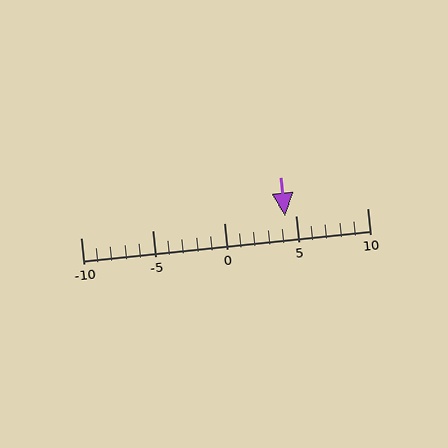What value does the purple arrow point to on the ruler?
The purple arrow points to approximately 4.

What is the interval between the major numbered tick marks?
The major tick marks are spaced 5 units apart.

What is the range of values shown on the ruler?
The ruler shows values from -10 to 10.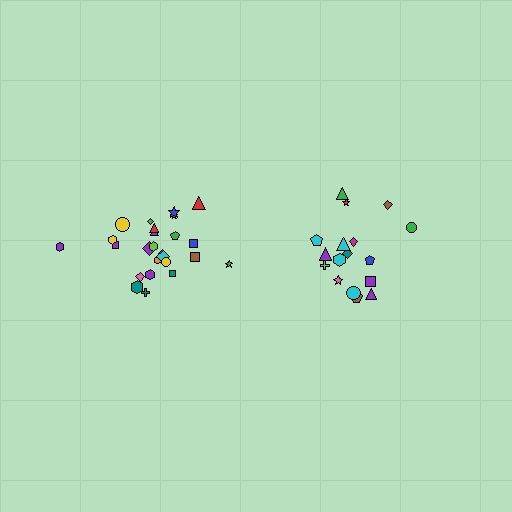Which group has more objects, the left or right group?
The left group.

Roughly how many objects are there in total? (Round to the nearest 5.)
Roughly 45 objects in total.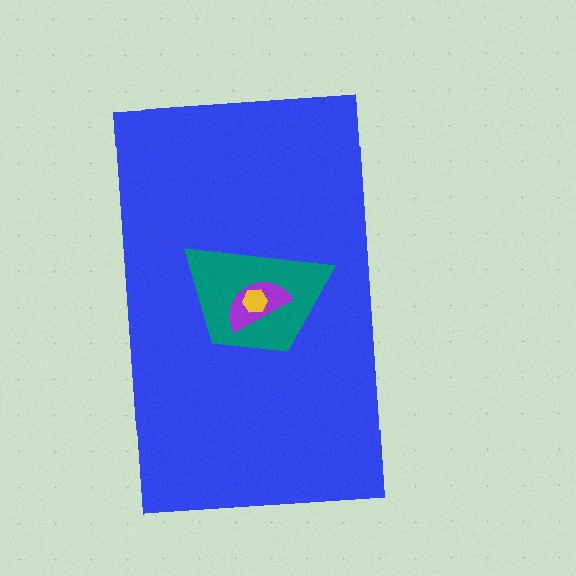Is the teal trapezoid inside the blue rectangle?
Yes.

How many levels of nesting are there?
4.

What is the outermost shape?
The blue rectangle.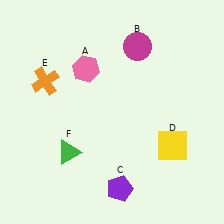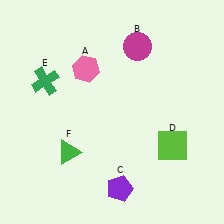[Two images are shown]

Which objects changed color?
D changed from yellow to lime. E changed from orange to green.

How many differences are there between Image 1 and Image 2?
There are 2 differences between the two images.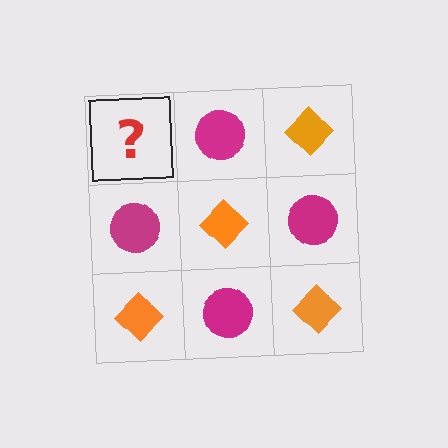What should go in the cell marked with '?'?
The missing cell should contain an orange diamond.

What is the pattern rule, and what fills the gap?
The rule is that it alternates orange diamond and magenta circle in a checkerboard pattern. The gap should be filled with an orange diamond.